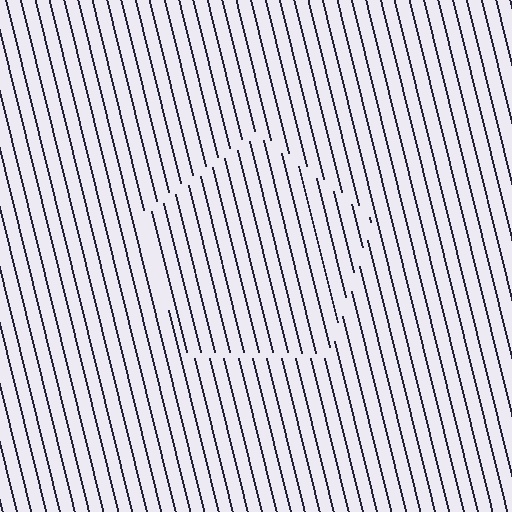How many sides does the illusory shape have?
5 sides — the line-ends trace a pentagon.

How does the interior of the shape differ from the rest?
The interior of the shape contains the same grating, shifted by half a period — the contour is defined by the phase discontinuity where line-ends from the inner and outer gratings abut.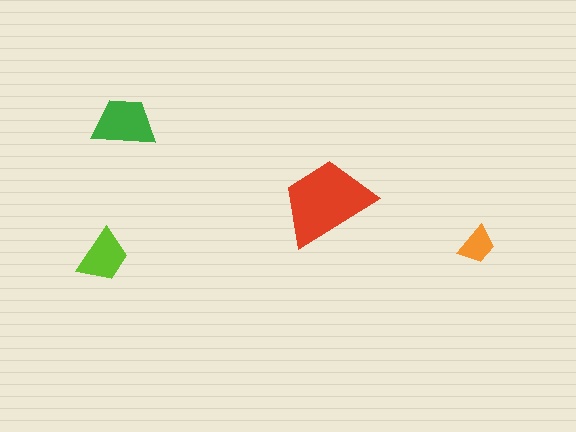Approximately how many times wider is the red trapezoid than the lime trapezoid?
About 1.5 times wider.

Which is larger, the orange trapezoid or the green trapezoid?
The green one.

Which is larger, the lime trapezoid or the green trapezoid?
The green one.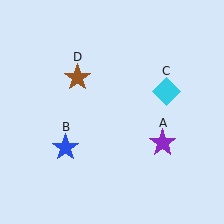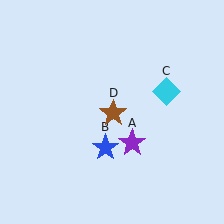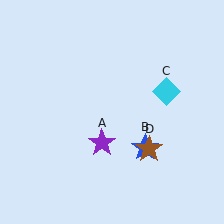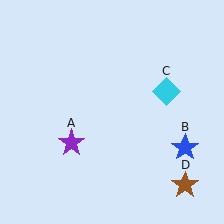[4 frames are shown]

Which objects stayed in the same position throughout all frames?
Cyan diamond (object C) remained stationary.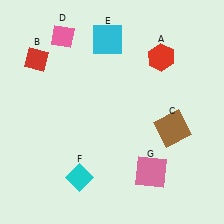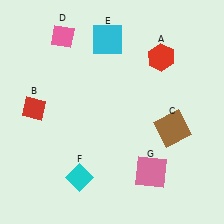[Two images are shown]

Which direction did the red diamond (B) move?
The red diamond (B) moved down.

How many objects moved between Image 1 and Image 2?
1 object moved between the two images.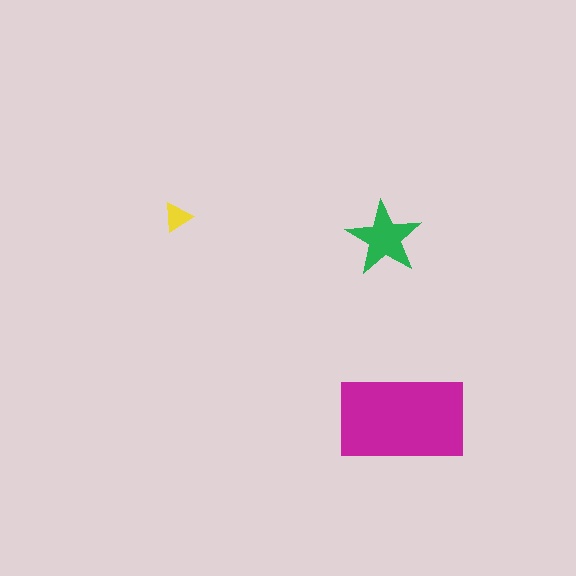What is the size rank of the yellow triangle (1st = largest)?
3rd.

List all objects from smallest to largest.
The yellow triangle, the green star, the magenta rectangle.